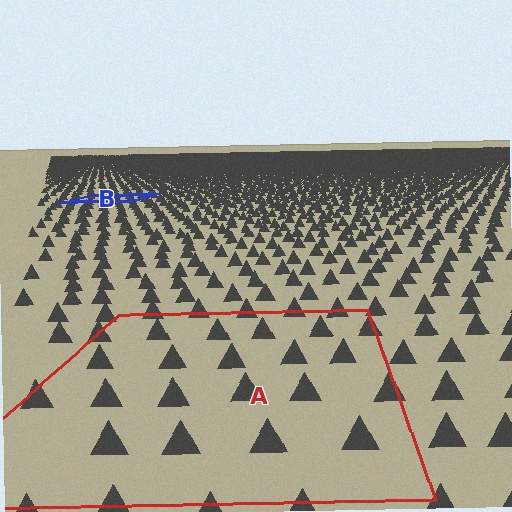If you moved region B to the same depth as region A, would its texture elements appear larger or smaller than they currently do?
They would appear larger. At a closer depth, the same texture elements are projected at a bigger on-screen size.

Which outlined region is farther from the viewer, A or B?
Region B is farther from the viewer — the texture elements inside it appear smaller and more densely packed.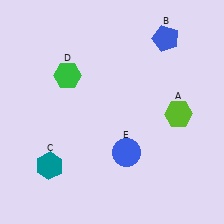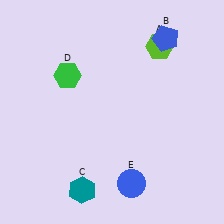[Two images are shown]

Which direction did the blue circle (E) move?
The blue circle (E) moved down.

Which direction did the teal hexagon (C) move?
The teal hexagon (C) moved right.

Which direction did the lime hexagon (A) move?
The lime hexagon (A) moved up.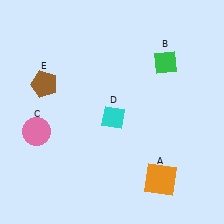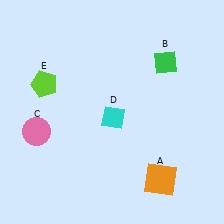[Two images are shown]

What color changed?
The pentagon (E) changed from brown in Image 1 to lime in Image 2.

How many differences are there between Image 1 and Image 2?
There is 1 difference between the two images.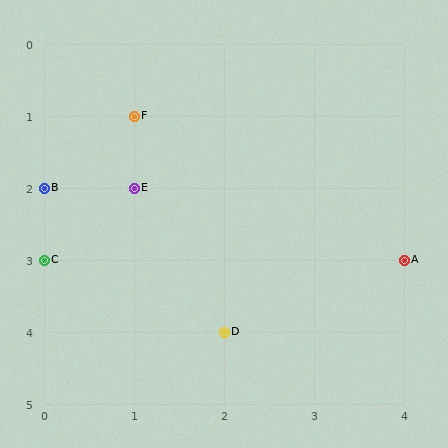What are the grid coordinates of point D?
Point D is at grid coordinates (2, 4).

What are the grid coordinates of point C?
Point C is at grid coordinates (0, 3).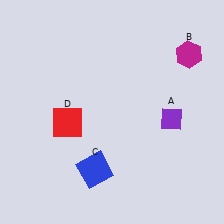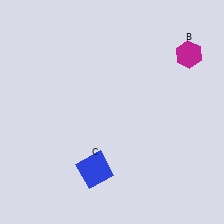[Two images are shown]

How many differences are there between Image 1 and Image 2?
There are 2 differences between the two images.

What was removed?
The purple diamond (A), the red square (D) were removed in Image 2.